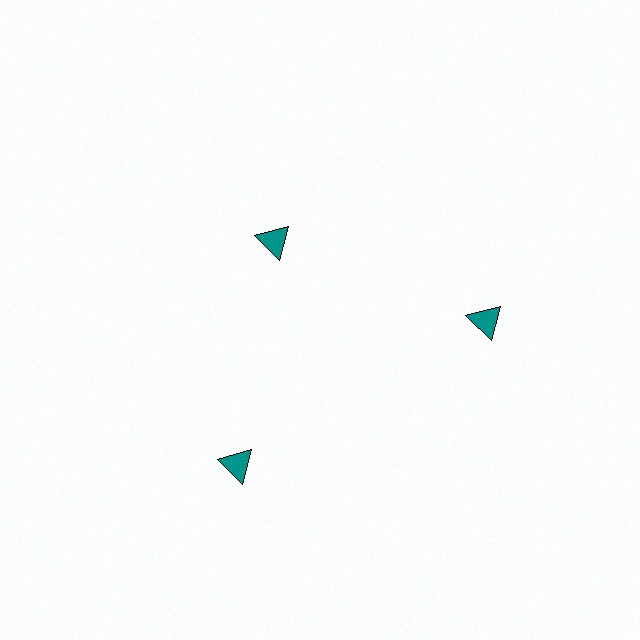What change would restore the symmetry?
The symmetry would be restored by moving it outward, back onto the ring so that all 3 triangles sit at equal angles and equal distance from the center.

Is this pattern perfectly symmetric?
No. The 3 teal triangles are arranged in a ring, but one element near the 11 o'clock position is pulled inward toward the center, breaking the 3-fold rotational symmetry.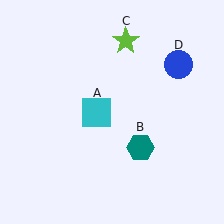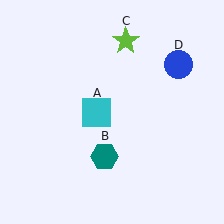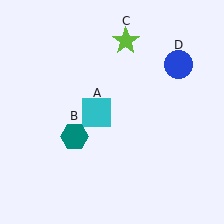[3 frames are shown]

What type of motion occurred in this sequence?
The teal hexagon (object B) rotated clockwise around the center of the scene.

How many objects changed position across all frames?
1 object changed position: teal hexagon (object B).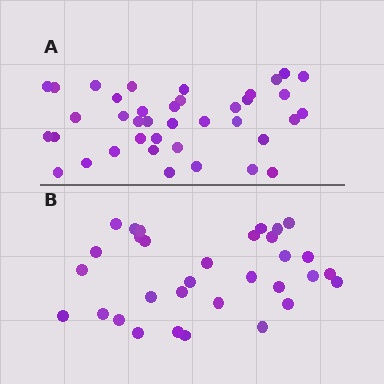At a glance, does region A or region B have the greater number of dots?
Region A (the top region) has more dots.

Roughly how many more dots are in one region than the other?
Region A has roughly 8 or so more dots than region B.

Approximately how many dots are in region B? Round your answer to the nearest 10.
About 30 dots. (The exact count is 32, which rounds to 30.)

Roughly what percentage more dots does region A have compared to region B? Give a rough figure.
About 20% more.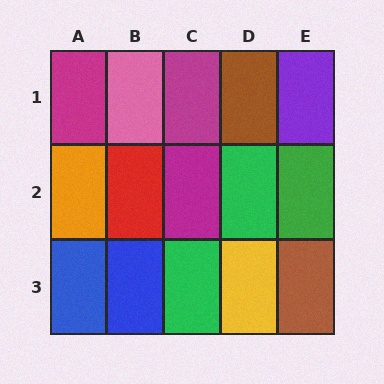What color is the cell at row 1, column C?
Magenta.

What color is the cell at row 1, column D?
Brown.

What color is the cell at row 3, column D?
Yellow.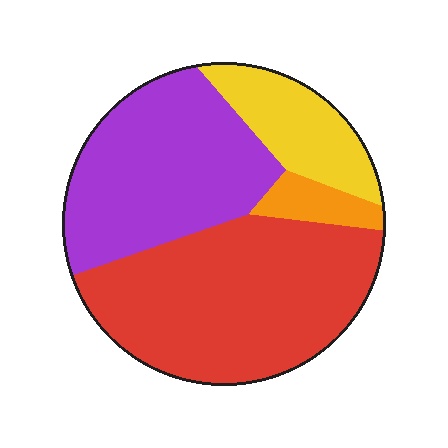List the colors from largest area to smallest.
From largest to smallest: red, purple, yellow, orange.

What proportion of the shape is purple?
Purple covers roughly 35% of the shape.